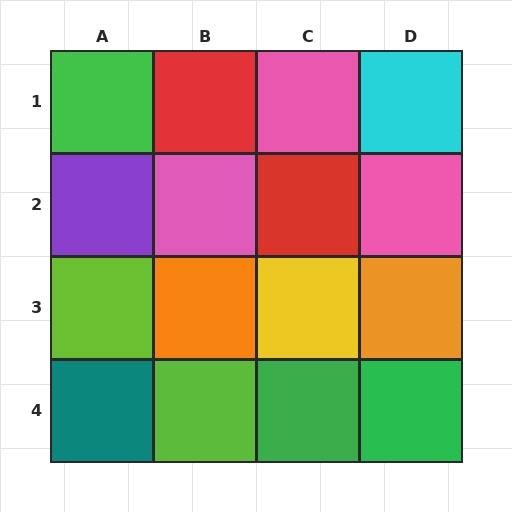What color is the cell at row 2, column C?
Red.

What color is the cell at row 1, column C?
Pink.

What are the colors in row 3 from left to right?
Lime, orange, yellow, orange.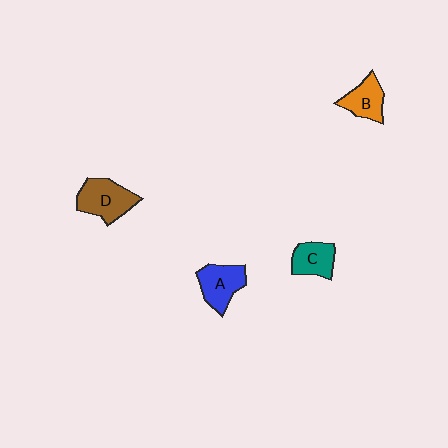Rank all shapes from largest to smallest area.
From largest to smallest: D (brown), A (blue), B (orange), C (teal).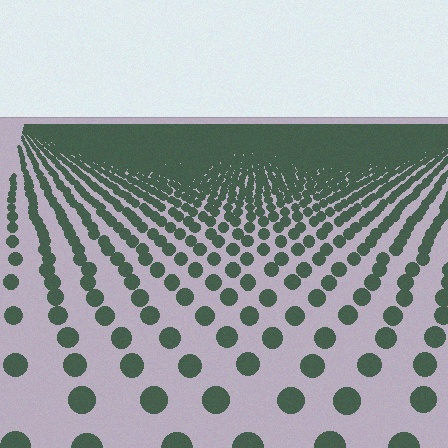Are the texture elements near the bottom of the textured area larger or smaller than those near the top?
Larger. Near the bottom, elements are closer to the viewer and appear at a bigger on-screen size.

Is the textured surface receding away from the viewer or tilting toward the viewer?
The surface is receding away from the viewer. Texture elements get smaller and denser toward the top.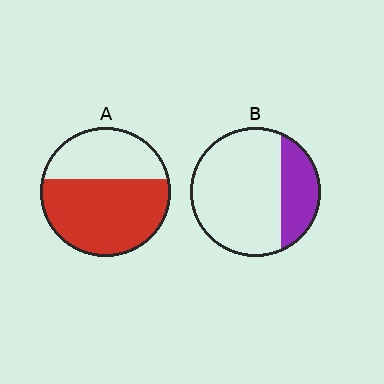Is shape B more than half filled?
No.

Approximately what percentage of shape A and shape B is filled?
A is approximately 65% and B is approximately 25%.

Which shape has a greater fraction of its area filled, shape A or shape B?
Shape A.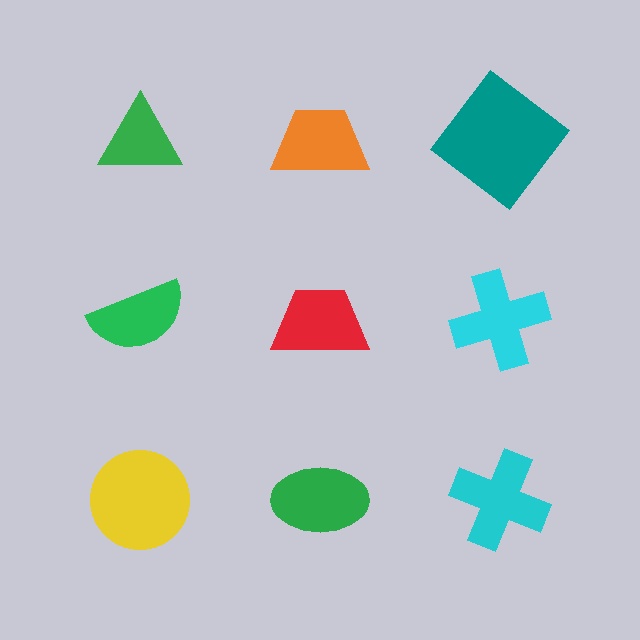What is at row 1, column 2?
An orange trapezoid.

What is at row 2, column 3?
A cyan cross.